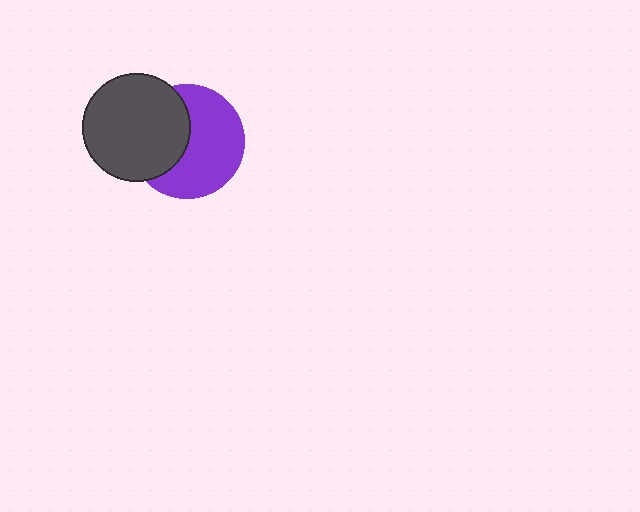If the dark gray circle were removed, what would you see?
You would see the complete purple circle.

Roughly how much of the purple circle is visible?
About half of it is visible (roughly 60%).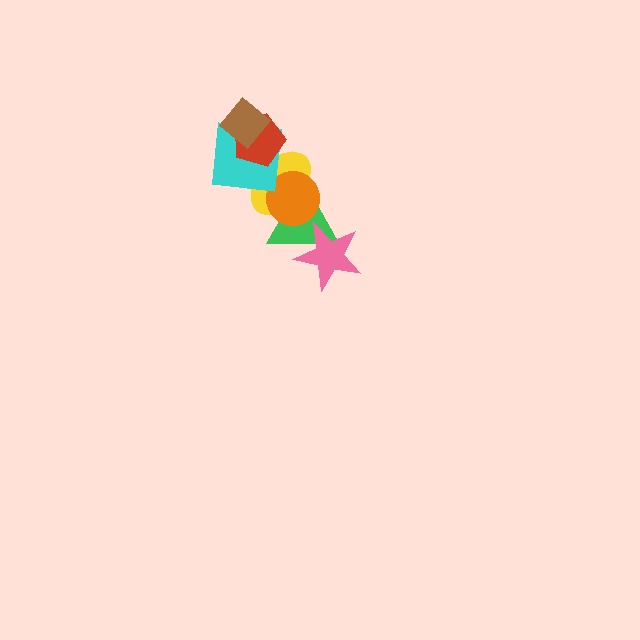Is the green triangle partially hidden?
Yes, it is partially covered by another shape.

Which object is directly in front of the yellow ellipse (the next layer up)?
The green triangle is directly in front of the yellow ellipse.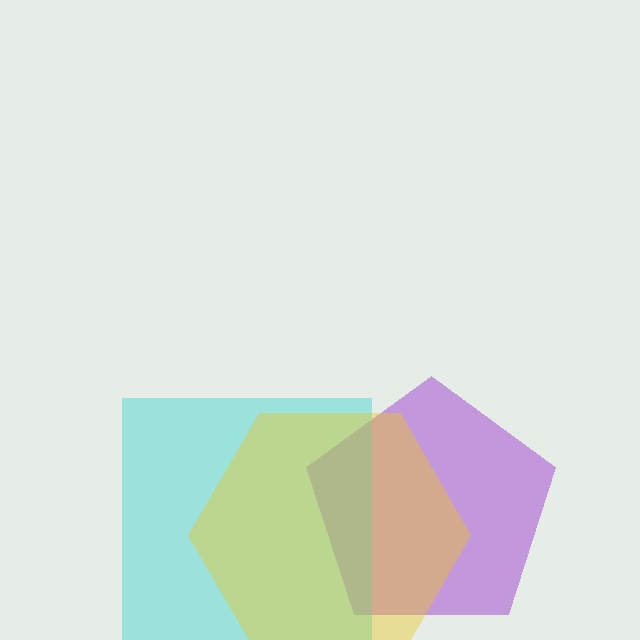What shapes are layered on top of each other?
The layered shapes are: a purple pentagon, a cyan square, a yellow hexagon.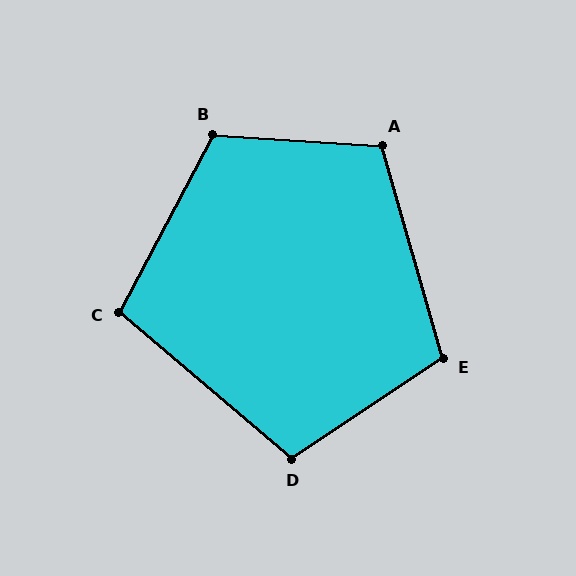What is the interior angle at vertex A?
Approximately 110 degrees (obtuse).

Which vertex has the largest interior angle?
B, at approximately 114 degrees.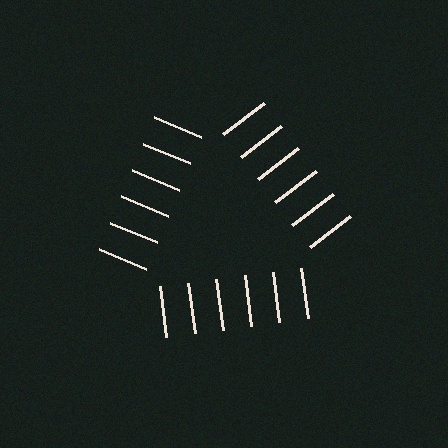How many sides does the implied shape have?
3 sides — the line-ends trace a triangle.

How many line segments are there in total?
18 — 6 along each of the 3 edges.